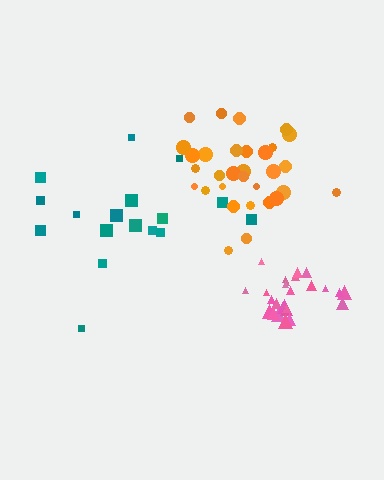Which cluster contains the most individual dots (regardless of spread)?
Orange (31).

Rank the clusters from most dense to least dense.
pink, orange, teal.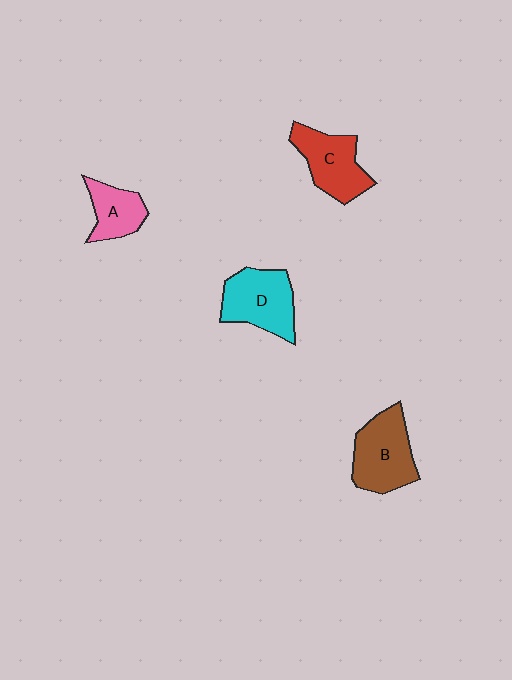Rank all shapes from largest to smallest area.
From largest to smallest: B (brown), D (cyan), C (red), A (pink).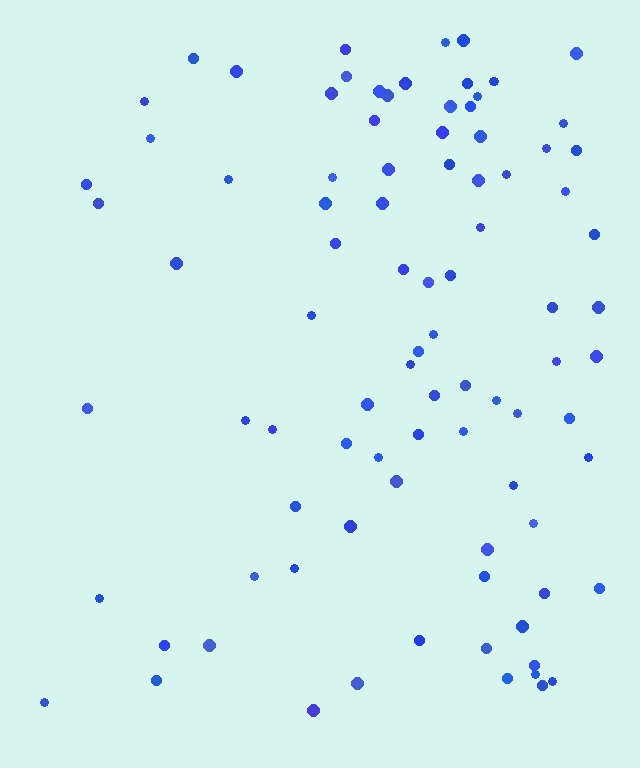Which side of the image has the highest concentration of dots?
The right.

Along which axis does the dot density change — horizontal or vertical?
Horizontal.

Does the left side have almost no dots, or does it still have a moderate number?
Still a moderate number, just noticeably fewer than the right.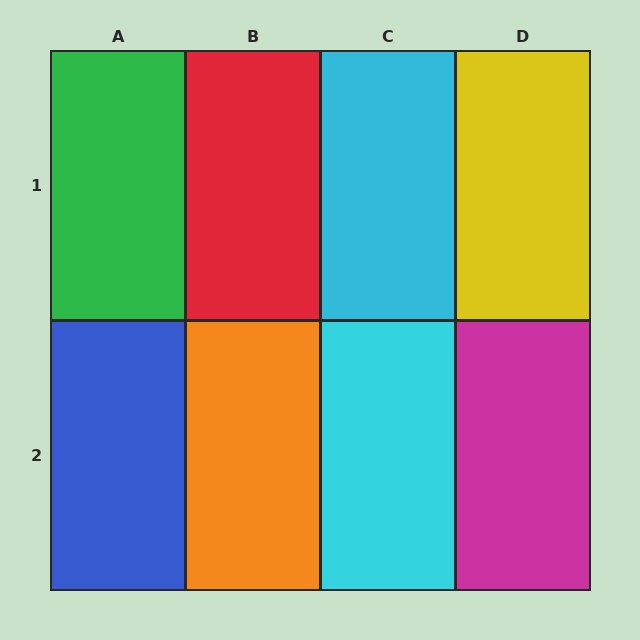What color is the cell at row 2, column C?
Cyan.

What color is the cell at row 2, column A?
Blue.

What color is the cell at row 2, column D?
Magenta.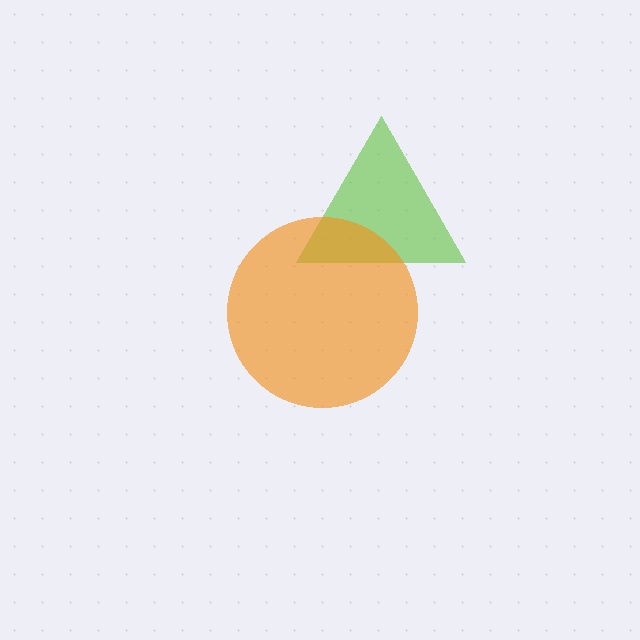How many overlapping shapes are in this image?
There are 2 overlapping shapes in the image.